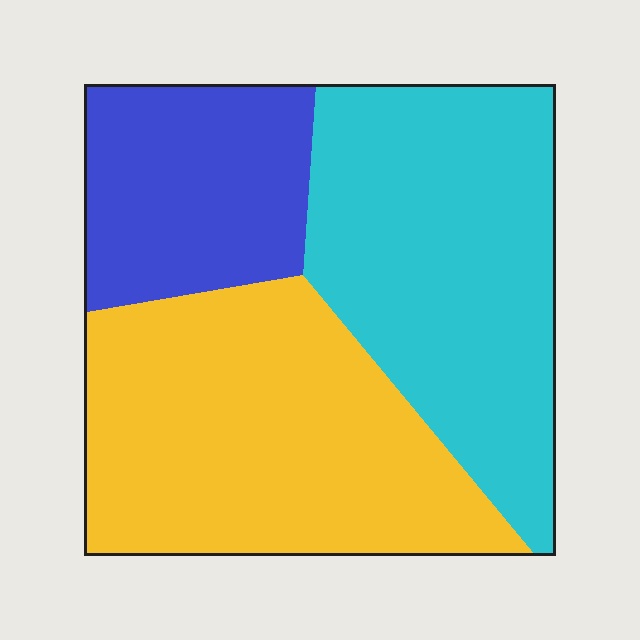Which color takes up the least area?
Blue, at roughly 20%.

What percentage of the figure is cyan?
Cyan covers around 40% of the figure.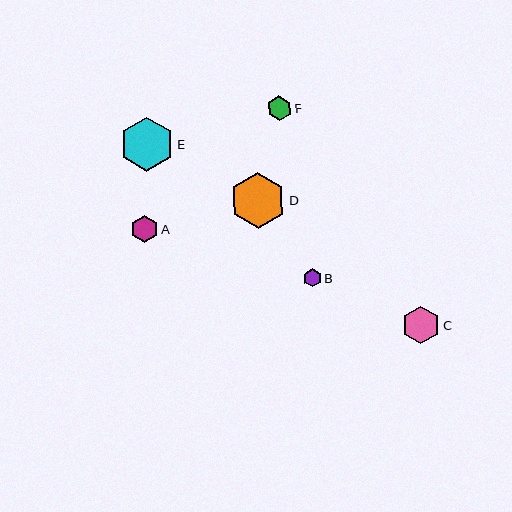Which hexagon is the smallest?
Hexagon B is the smallest with a size of approximately 18 pixels.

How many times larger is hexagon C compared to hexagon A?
Hexagon C is approximately 1.4 times the size of hexagon A.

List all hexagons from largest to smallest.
From largest to smallest: D, E, C, A, F, B.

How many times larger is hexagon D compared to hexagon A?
Hexagon D is approximately 2.1 times the size of hexagon A.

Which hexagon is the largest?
Hexagon D is the largest with a size of approximately 56 pixels.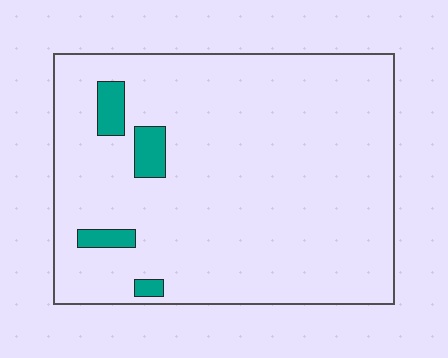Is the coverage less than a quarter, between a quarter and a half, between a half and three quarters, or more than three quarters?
Less than a quarter.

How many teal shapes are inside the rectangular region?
4.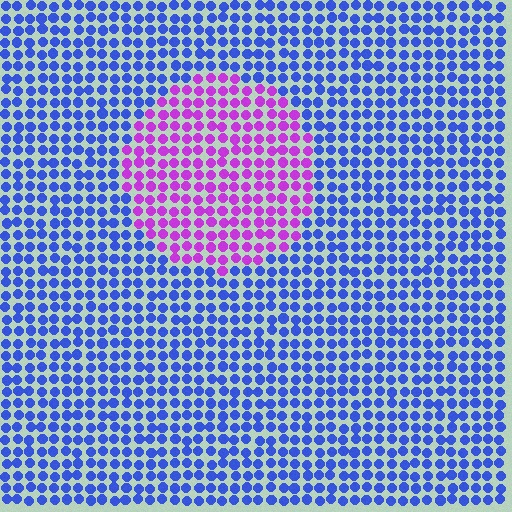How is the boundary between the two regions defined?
The boundary is defined purely by a slight shift in hue (about 63 degrees). Spacing, size, and orientation are identical on both sides.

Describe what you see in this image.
The image is filled with small blue elements in a uniform arrangement. A circle-shaped region is visible where the elements are tinted to a slightly different hue, forming a subtle color boundary.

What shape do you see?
I see a circle.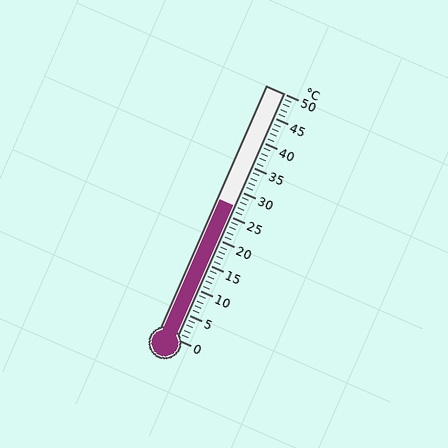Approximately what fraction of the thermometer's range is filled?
The thermometer is filled to approximately 55% of its range.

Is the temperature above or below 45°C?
The temperature is below 45°C.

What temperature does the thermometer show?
The thermometer shows approximately 27°C.